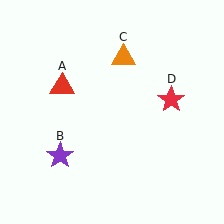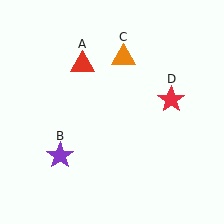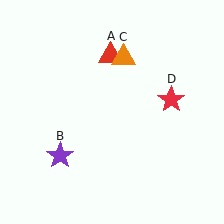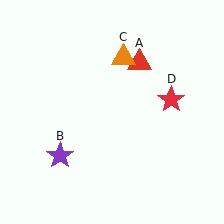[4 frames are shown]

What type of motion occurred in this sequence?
The red triangle (object A) rotated clockwise around the center of the scene.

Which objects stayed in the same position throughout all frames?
Purple star (object B) and orange triangle (object C) and red star (object D) remained stationary.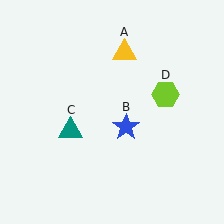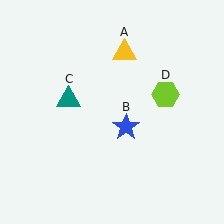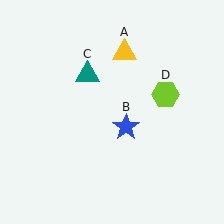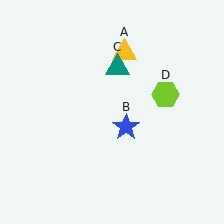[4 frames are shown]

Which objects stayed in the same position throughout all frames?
Yellow triangle (object A) and blue star (object B) and lime hexagon (object D) remained stationary.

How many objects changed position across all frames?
1 object changed position: teal triangle (object C).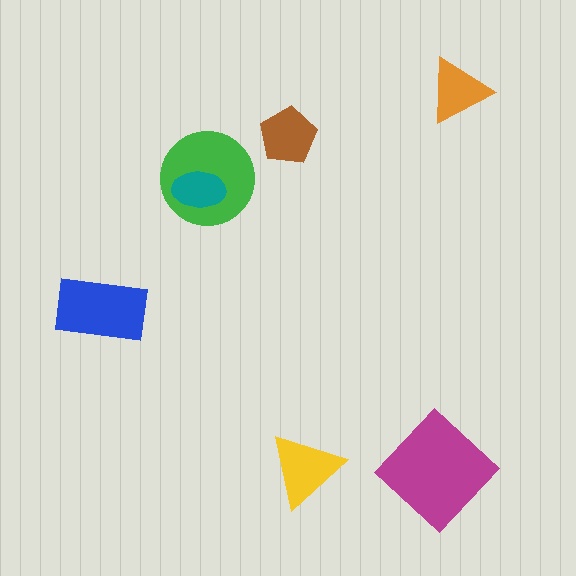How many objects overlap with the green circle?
1 object overlaps with the green circle.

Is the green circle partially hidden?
Yes, it is partially covered by another shape.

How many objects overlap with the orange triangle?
0 objects overlap with the orange triangle.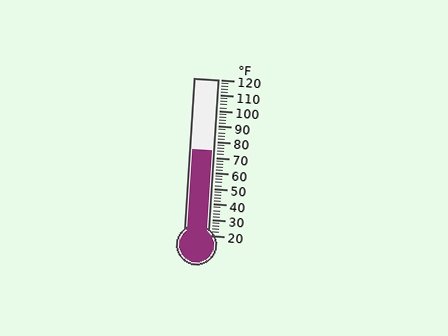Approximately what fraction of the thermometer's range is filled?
The thermometer is filled to approximately 55% of its range.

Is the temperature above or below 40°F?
The temperature is above 40°F.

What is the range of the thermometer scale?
The thermometer scale ranges from 20°F to 120°F.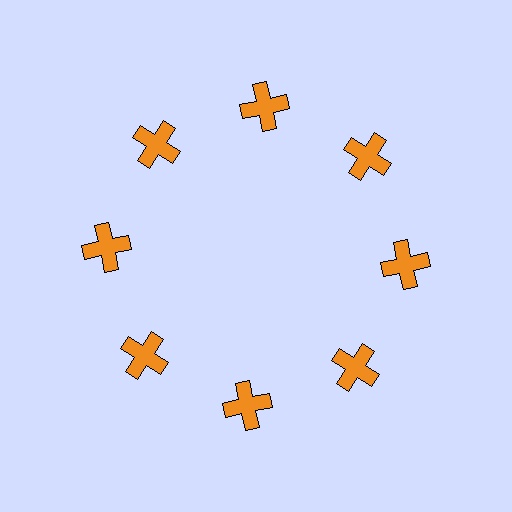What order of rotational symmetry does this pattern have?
This pattern has 8-fold rotational symmetry.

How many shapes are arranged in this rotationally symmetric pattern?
There are 8 shapes, arranged in 8 groups of 1.